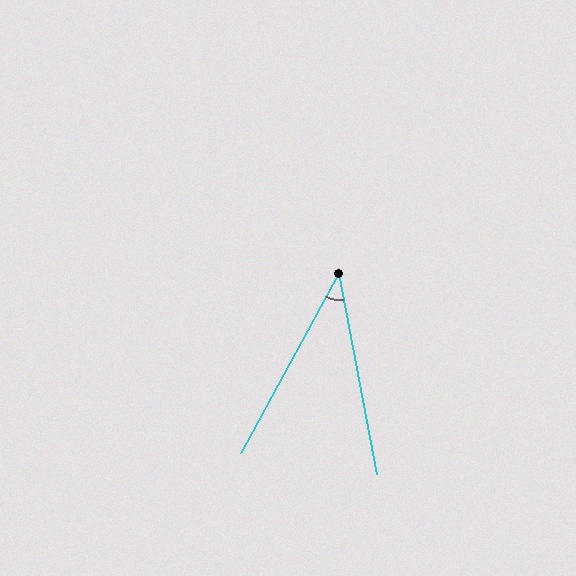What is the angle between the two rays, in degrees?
Approximately 39 degrees.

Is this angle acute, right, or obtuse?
It is acute.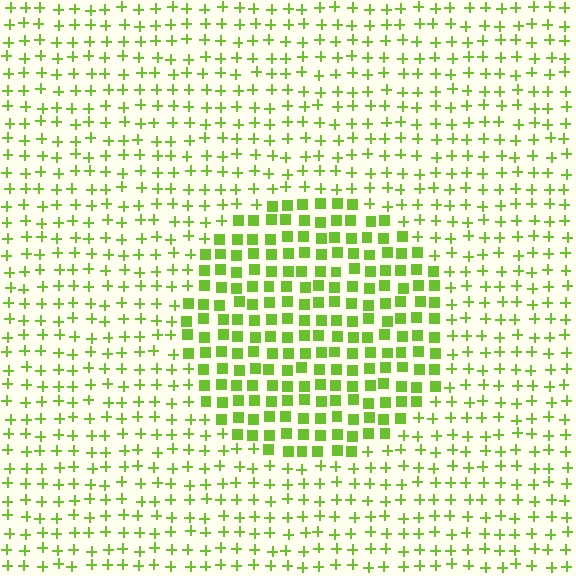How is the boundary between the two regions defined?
The boundary is defined by a change in element shape: squares inside vs. plus signs outside. All elements share the same color and spacing.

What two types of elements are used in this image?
The image uses squares inside the circle region and plus signs outside it.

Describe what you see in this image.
The image is filled with small lime elements arranged in a uniform grid. A circle-shaped region contains squares, while the surrounding area contains plus signs. The boundary is defined purely by the change in element shape.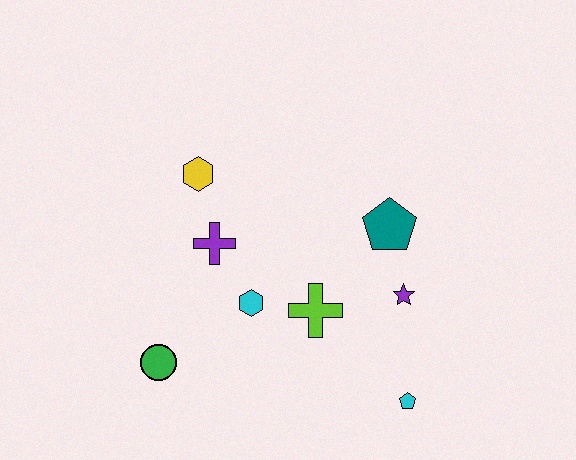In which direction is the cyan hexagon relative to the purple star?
The cyan hexagon is to the left of the purple star.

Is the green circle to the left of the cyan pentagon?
Yes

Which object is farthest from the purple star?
The green circle is farthest from the purple star.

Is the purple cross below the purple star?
No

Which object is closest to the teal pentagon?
The purple star is closest to the teal pentagon.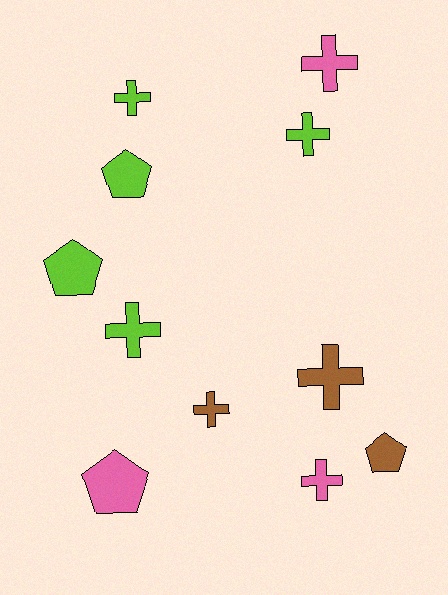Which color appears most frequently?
Lime, with 5 objects.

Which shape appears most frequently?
Cross, with 7 objects.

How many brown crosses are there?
There are 2 brown crosses.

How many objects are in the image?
There are 11 objects.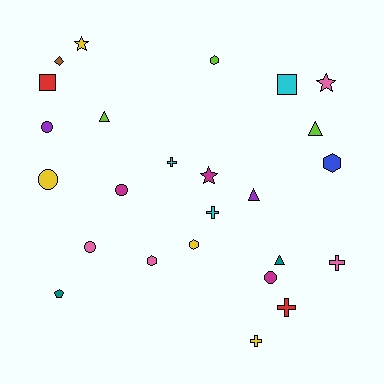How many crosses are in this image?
There are 5 crosses.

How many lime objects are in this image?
There are 3 lime objects.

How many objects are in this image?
There are 25 objects.